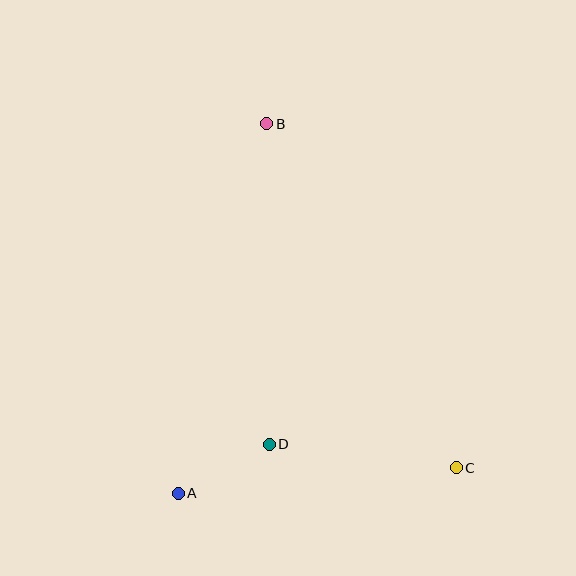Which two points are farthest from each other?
Points B and C are farthest from each other.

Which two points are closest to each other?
Points A and D are closest to each other.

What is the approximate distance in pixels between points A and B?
The distance between A and B is approximately 380 pixels.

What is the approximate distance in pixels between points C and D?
The distance between C and D is approximately 188 pixels.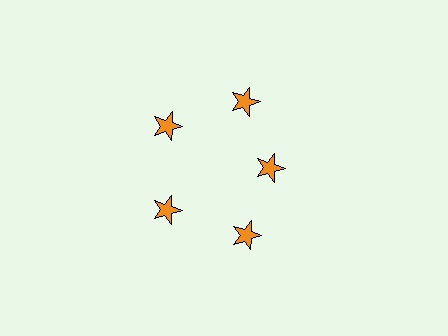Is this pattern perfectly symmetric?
No. The 5 orange stars are arranged in a ring, but one element near the 3 o'clock position is pulled inward toward the center, breaking the 5-fold rotational symmetry.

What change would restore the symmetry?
The symmetry would be restored by moving it outward, back onto the ring so that all 5 stars sit at equal angles and equal distance from the center.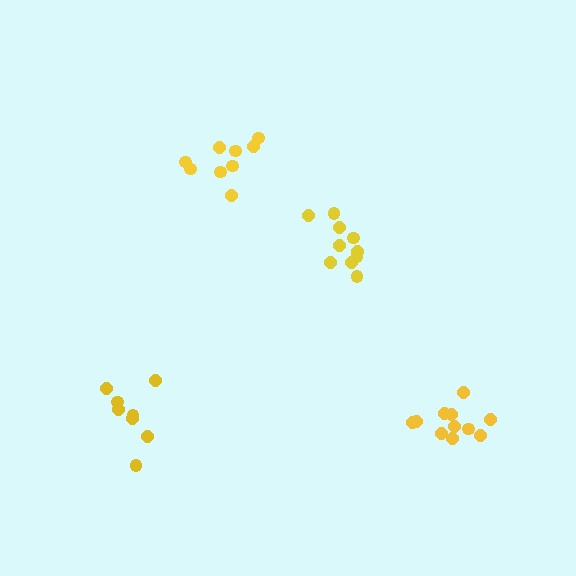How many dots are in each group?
Group 1: 9 dots, Group 2: 8 dots, Group 3: 10 dots, Group 4: 11 dots (38 total).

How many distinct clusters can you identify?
There are 4 distinct clusters.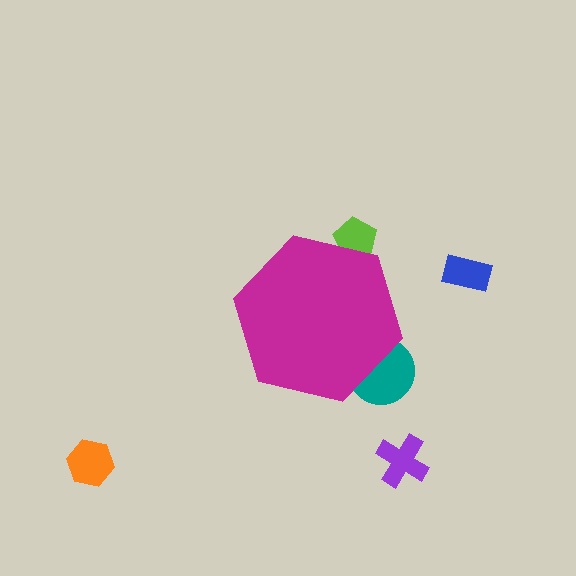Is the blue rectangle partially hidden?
No, the blue rectangle is fully visible.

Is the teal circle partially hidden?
Yes, the teal circle is partially hidden behind the magenta hexagon.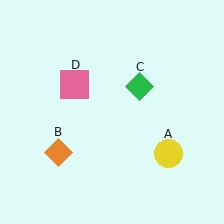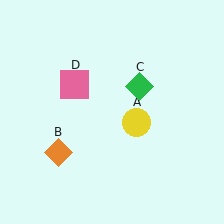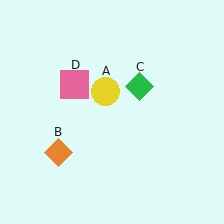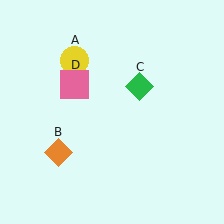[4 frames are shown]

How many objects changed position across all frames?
1 object changed position: yellow circle (object A).